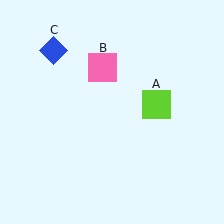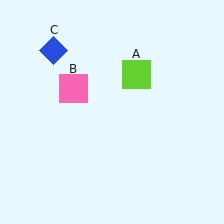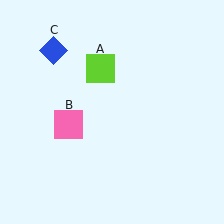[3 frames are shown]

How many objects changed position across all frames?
2 objects changed position: lime square (object A), pink square (object B).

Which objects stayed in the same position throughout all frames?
Blue diamond (object C) remained stationary.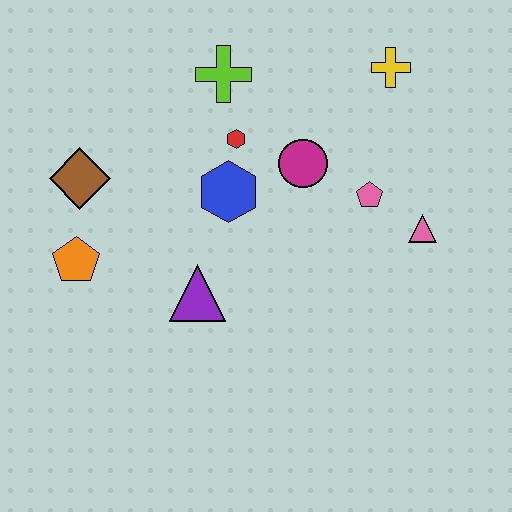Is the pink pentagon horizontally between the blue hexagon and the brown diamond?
No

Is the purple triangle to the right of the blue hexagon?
No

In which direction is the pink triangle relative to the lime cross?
The pink triangle is to the right of the lime cross.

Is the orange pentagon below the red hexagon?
Yes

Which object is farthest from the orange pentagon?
The yellow cross is farthest from the orange pentagon.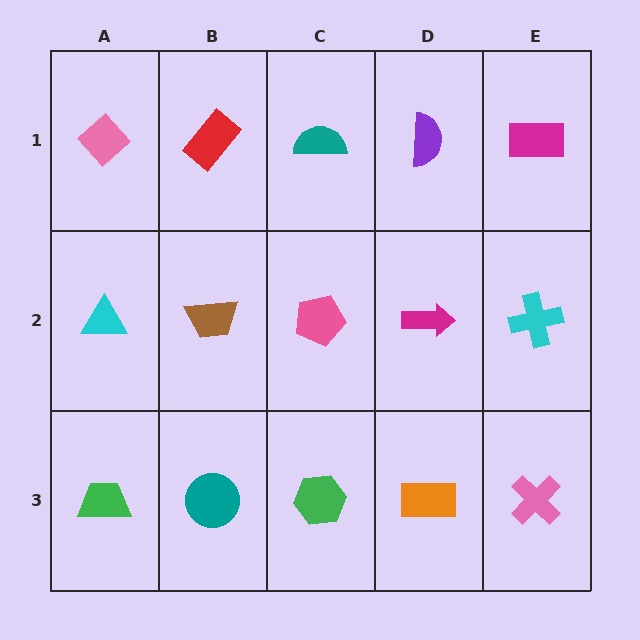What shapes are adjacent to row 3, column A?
A cyan triangle (row 2, column A), a teal circle (row 3, column B).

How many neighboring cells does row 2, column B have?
4.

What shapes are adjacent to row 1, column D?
A magenta arrow (row 2, column D), a teal semicircle (row 1, column C), a magenta rectangle (row 1, column E).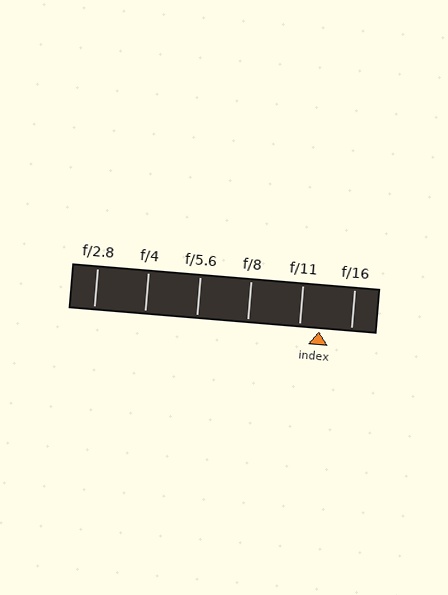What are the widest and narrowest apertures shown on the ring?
The widest aperture shown is f/2.8 and the narrowest is f/16.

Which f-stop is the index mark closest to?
The index mark is closest to f/11.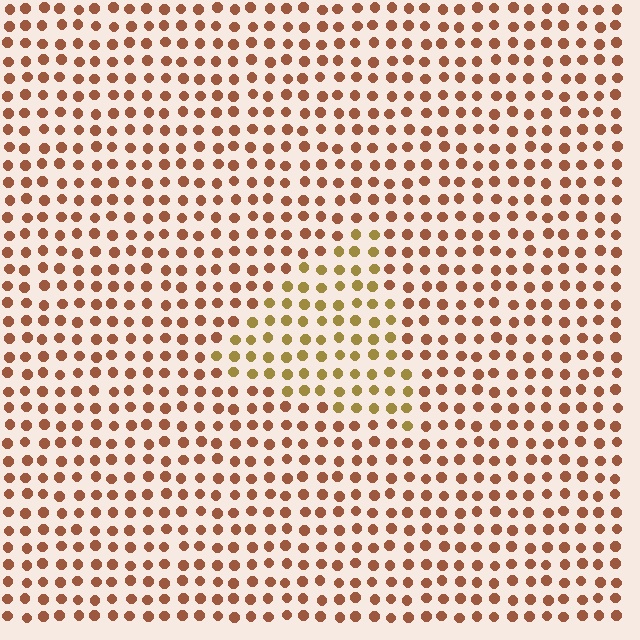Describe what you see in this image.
The image is filled with small brown elements in a uniform arrangement. A triangle-shaped region is visible where the elements are tinted to a slightly different hue, forming a subtle color boundary.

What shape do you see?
I see a triangle.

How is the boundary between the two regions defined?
The boundary is defined purely by a slight shift in hue (about 33 degrees). Spacing, size, and orientation are identical on both sides.